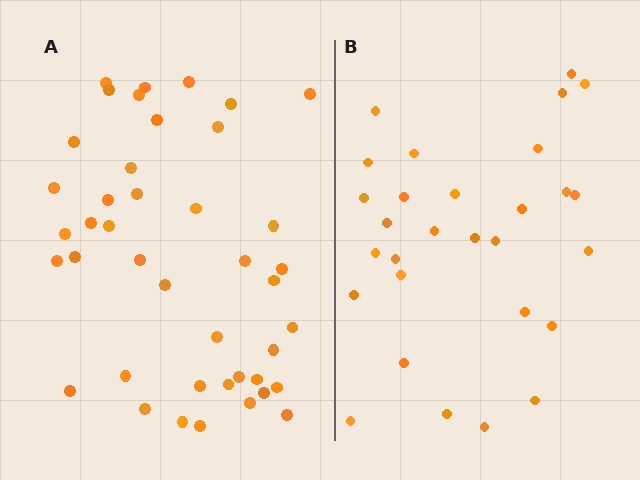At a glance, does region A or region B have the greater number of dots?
Region A (the left region) has more dots.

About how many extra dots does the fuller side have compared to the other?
Region A has approximately 15 more dots than region B.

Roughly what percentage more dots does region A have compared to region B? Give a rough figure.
About 45% more.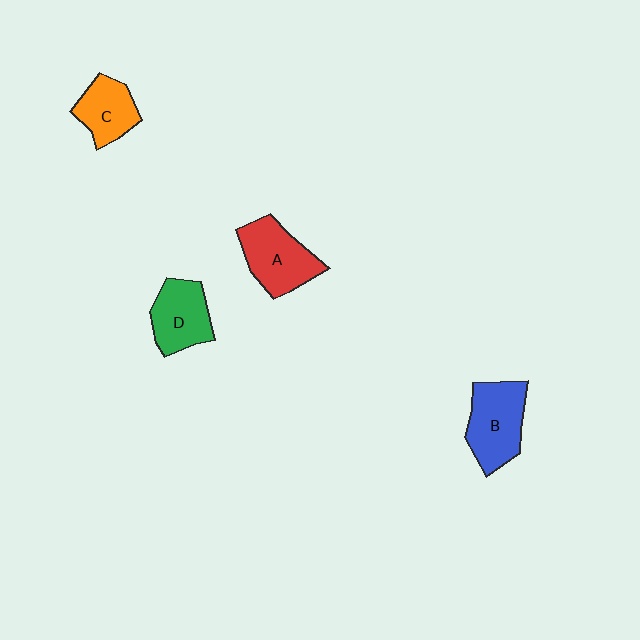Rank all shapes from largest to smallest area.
From largest to smallest: B (blue), A (red), D (green), C (orange).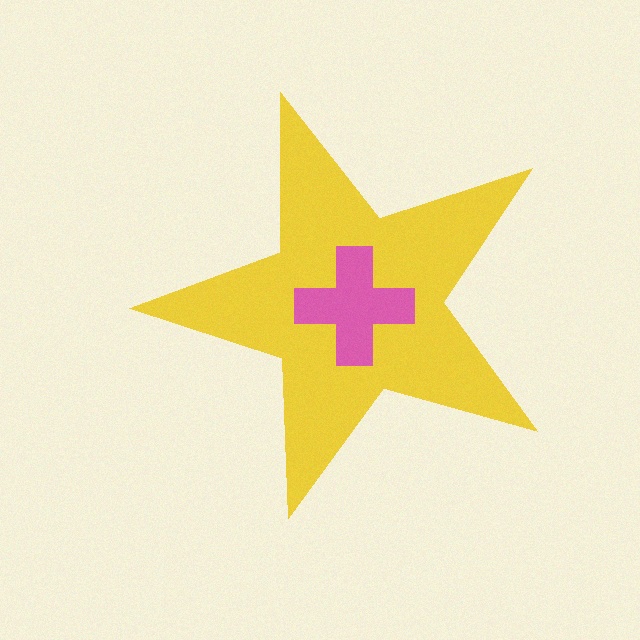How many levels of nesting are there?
2.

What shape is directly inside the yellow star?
The pink cross.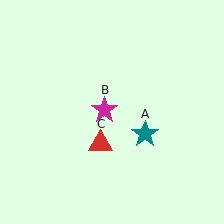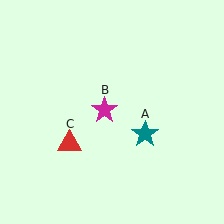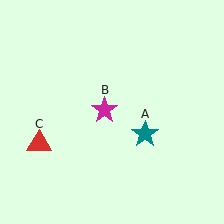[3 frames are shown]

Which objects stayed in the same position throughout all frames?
Teal star (object A) and magenta star (object B) remained stationary.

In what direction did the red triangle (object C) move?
The red triangle (object C) moved left.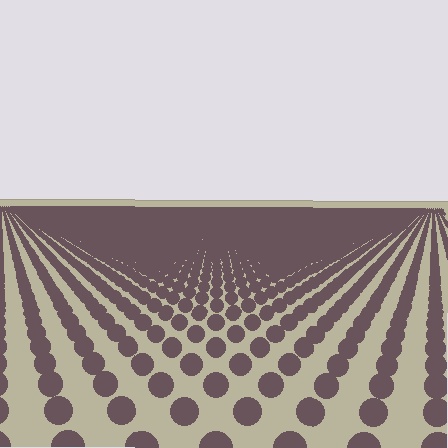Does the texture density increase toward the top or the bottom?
Density increases toward the top.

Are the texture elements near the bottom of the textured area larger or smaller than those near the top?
Larger. Near the bottom, elements are closer to the viewer and appear at a bigger on-screen size.